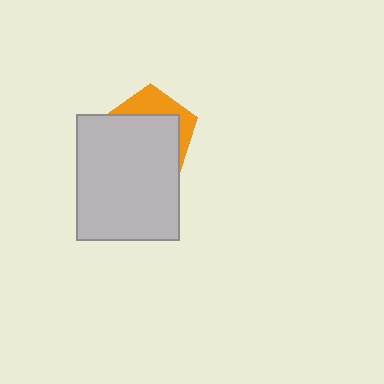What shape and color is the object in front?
The object in front is a light gray rectangle.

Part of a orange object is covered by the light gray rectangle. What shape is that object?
It is a pentagon.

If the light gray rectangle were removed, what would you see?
You would see the complete orange pentagon.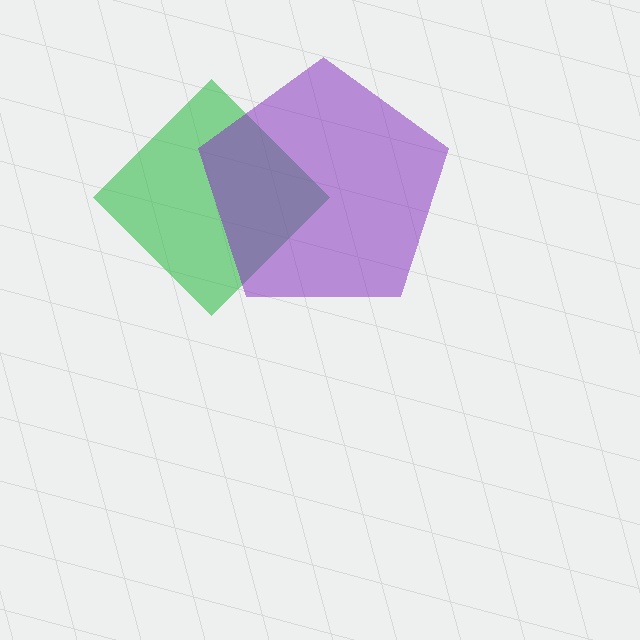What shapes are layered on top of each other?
The layered shapes are: a green diamond, a purple pentagon.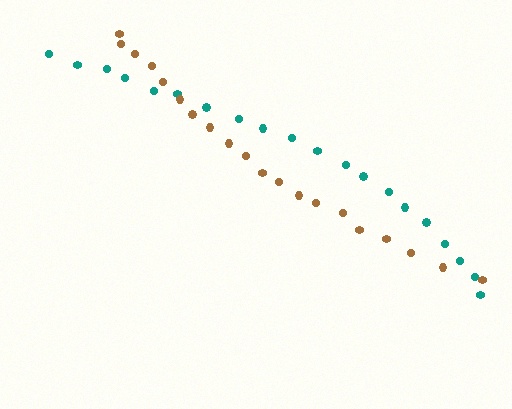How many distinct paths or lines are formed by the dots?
There are 2 distinct paths.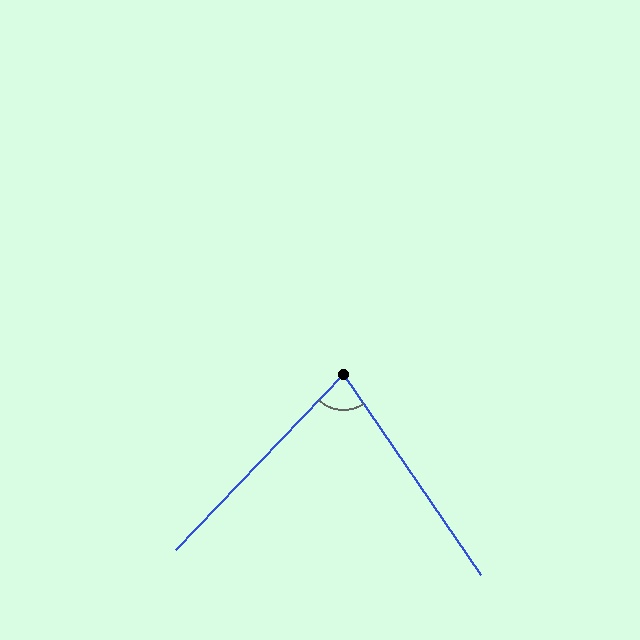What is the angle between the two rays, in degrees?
Approximately 78 degrees.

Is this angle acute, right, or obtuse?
It is acute.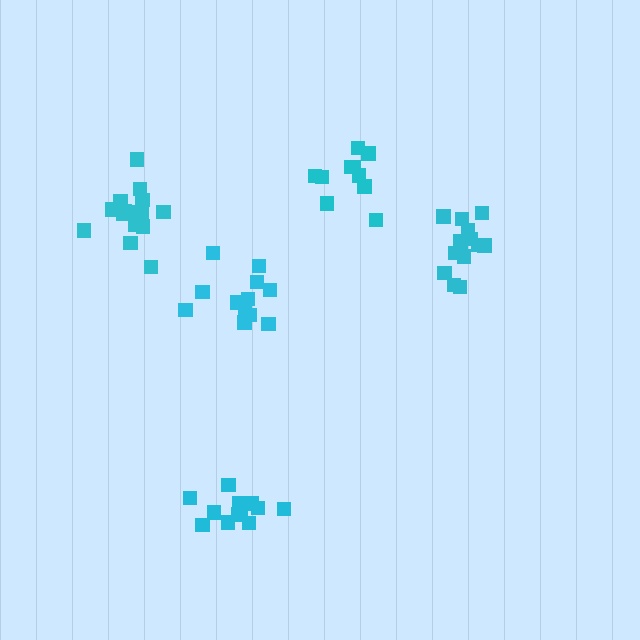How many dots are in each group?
Group 1: 16 dots, Group 2: 10 dots, Group 3: 12 dots, Group 4: 15 dots, Group 5: 12 dots (65 total).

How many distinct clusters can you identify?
There are 5 distinct clusters.